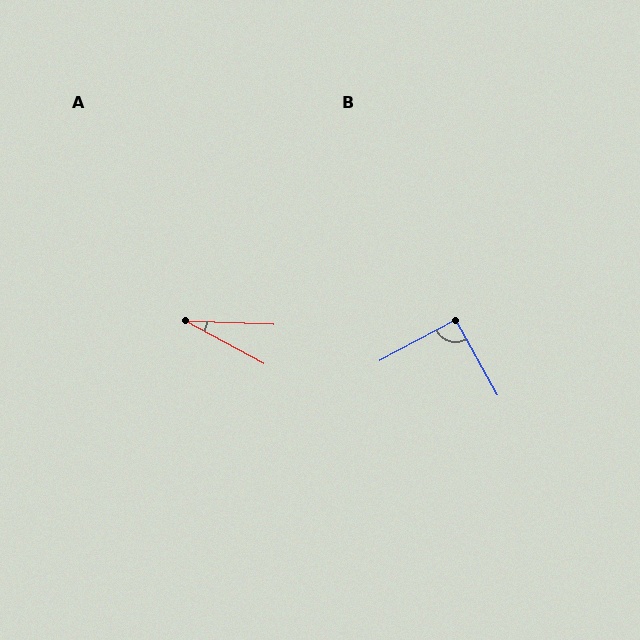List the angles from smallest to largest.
A (26°), B (90°).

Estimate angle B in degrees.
Approximately 90 degrees.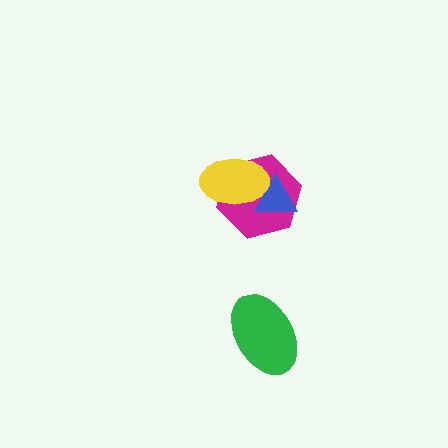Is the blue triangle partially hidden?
Yes, it is partially covered by another shape.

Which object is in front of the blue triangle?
The yellow ellipse is in front of the blue triangle.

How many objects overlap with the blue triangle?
2 objects overlap with the blue triangle.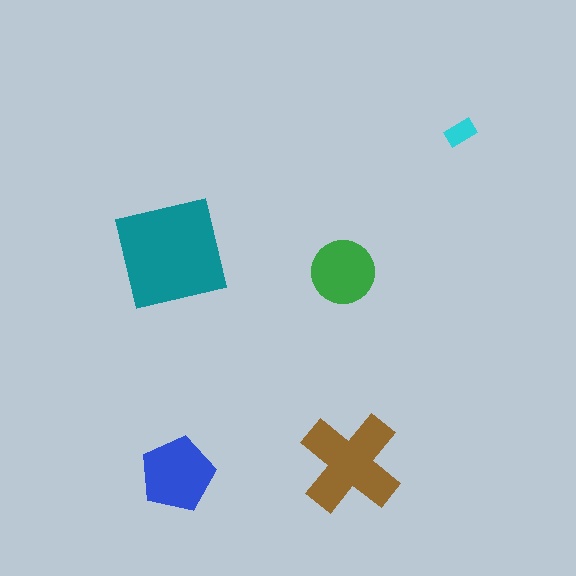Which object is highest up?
The cyan rectangle is topmost.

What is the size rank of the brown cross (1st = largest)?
2nd.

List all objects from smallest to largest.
The cyan rectangle, the green circle, the blue pentagon, the brown cross, the teal square.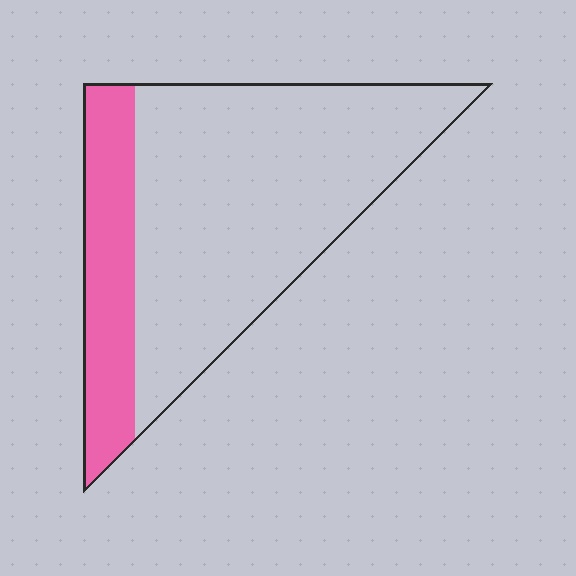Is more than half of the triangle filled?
No.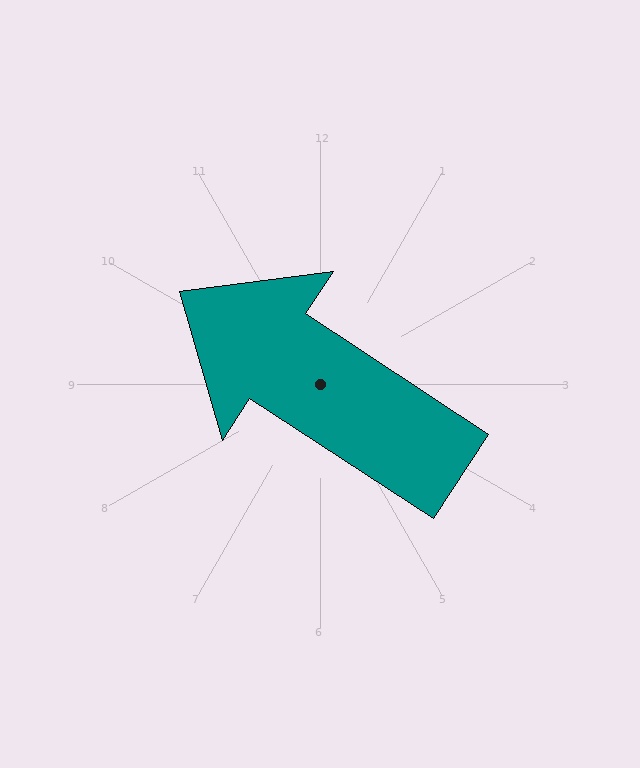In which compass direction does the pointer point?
Northwest.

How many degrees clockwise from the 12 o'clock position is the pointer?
Approximately 303 degrees.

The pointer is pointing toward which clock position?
Roughly 10 o'clock.